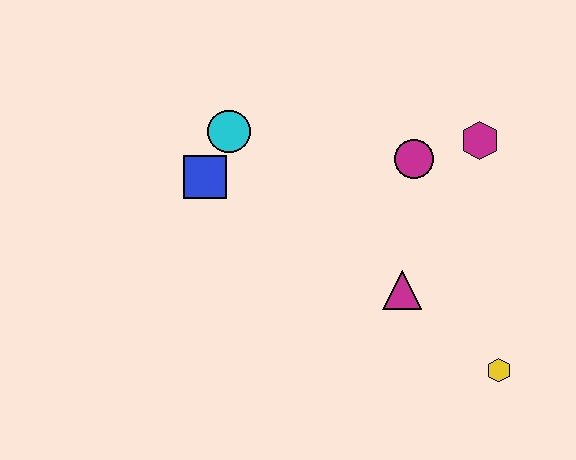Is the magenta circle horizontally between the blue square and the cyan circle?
No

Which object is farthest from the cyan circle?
The yellow hexagon is farthest from the cyan circle.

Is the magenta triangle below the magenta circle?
Yes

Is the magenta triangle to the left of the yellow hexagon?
Yes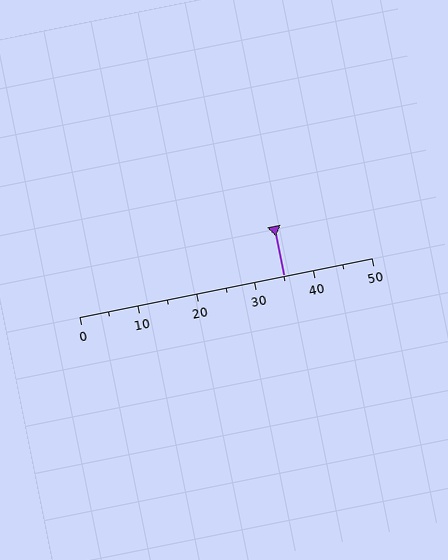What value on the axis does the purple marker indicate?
The marker indicates approximately 35.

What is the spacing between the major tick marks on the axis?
The major ticks are spaced 10 apart.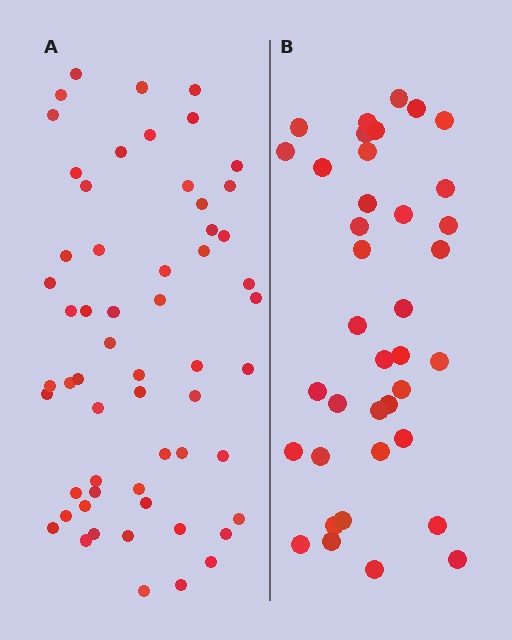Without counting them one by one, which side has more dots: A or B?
Region A (the left region) has more dots.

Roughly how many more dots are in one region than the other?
Region A has approximately 20 more dots than region B.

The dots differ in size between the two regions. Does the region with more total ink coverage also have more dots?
No. Region B has more total ink coverage because its dots are larger, but region A actually contains more individual dots. Total area can be misleading — the number of items is what matters here.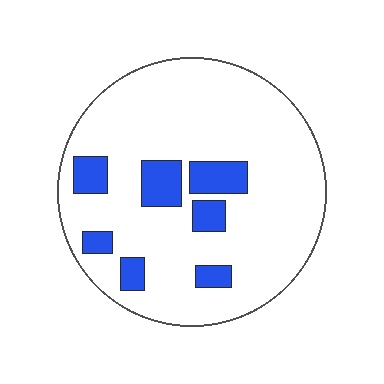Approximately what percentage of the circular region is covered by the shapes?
Approximately 15%.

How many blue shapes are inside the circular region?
7.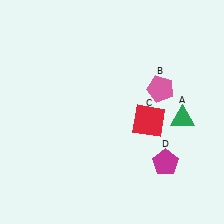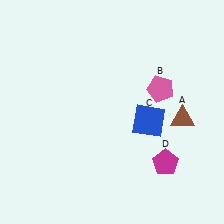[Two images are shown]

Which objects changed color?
A changed from green to brown. C changed from red to blue.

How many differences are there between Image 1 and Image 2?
There are 2 differences between the two images.